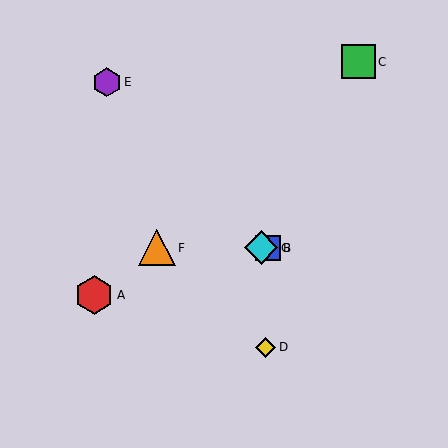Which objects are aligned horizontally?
Objects B, F, G are aligned horizontally.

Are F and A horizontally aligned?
No, F is at y≈248 and A is at y≈295.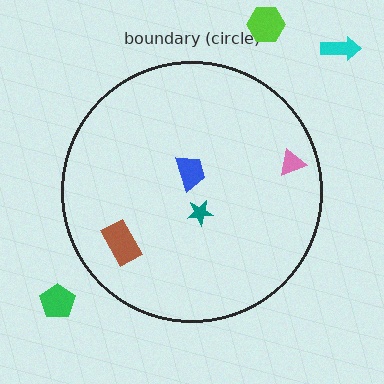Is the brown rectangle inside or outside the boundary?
Inside.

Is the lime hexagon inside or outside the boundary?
Outside.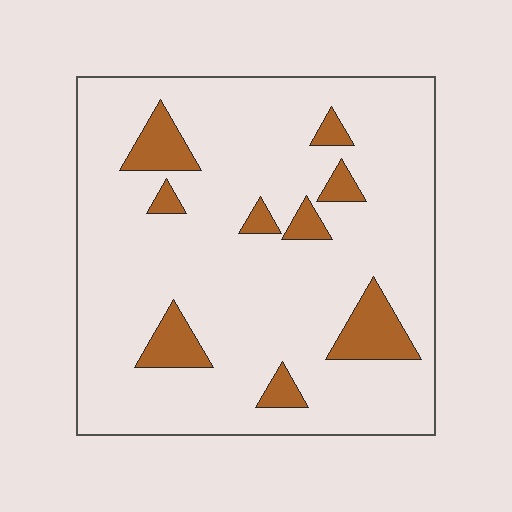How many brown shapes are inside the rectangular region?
9.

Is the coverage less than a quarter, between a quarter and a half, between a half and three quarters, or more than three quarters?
Less than a quarter.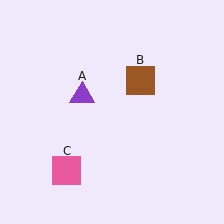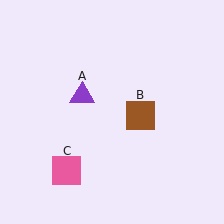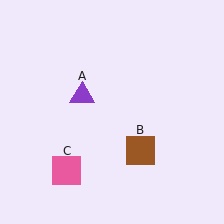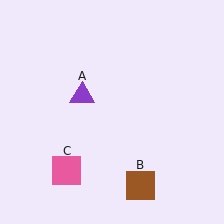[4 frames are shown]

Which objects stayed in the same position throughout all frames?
Purple triangle (object A) and pink square (object C) remained stationary.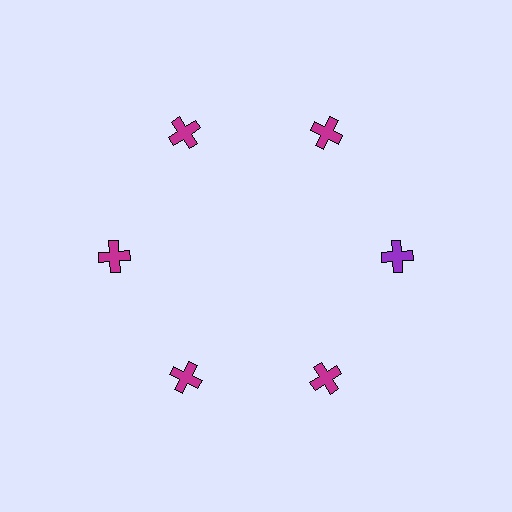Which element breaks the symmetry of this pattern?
The purple cross at roughly the 3 o'clock position breaks the symmetry. All other shapes are magenta crosses.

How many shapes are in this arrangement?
There are 6 shapes arranged in a ring pattern.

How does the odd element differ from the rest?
It has a different color: purple instead of magenta.